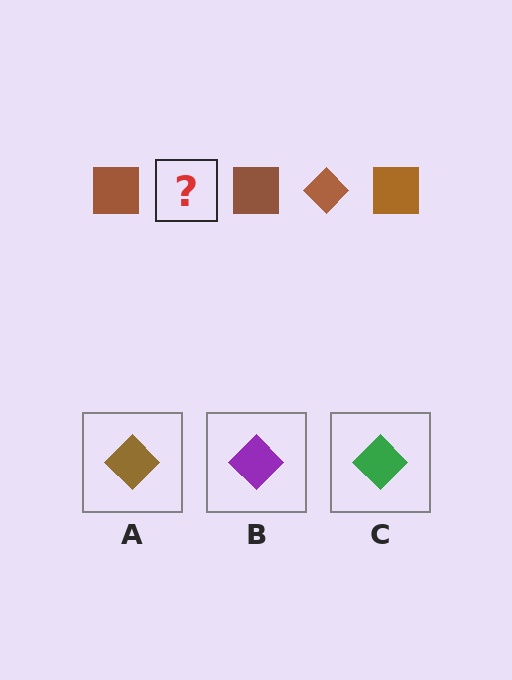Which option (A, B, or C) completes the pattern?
A.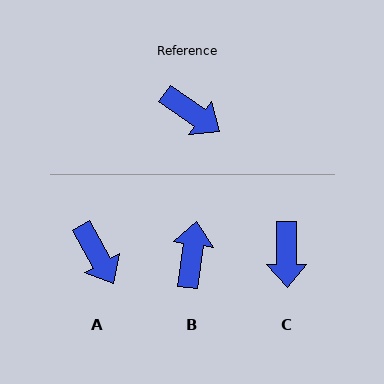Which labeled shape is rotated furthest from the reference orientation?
B, about 117 degrees away.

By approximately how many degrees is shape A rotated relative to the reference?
Approximately 26 degrees clockwise.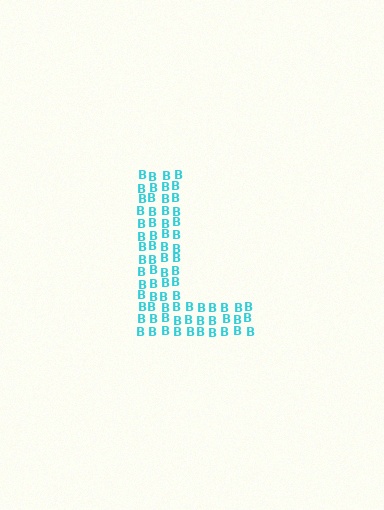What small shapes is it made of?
It is made of small letter B's.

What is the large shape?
The large shape is the letter L.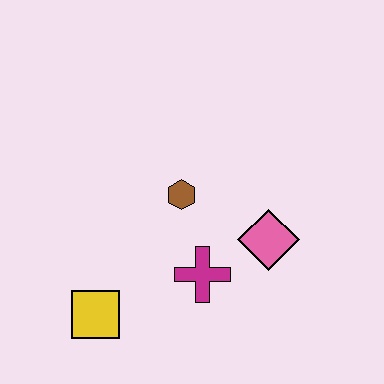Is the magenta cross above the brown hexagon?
No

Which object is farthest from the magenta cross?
The yellow square is farthest from the magenta cross.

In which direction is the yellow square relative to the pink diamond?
The yellow square is to the left of the pink diamond.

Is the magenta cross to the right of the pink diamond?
No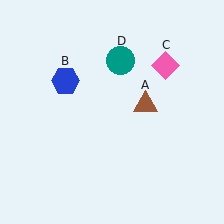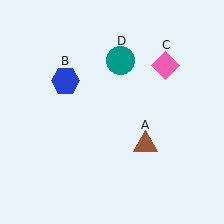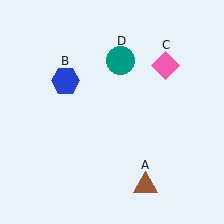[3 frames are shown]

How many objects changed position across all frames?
1 object changed position: brown triangle (object A).